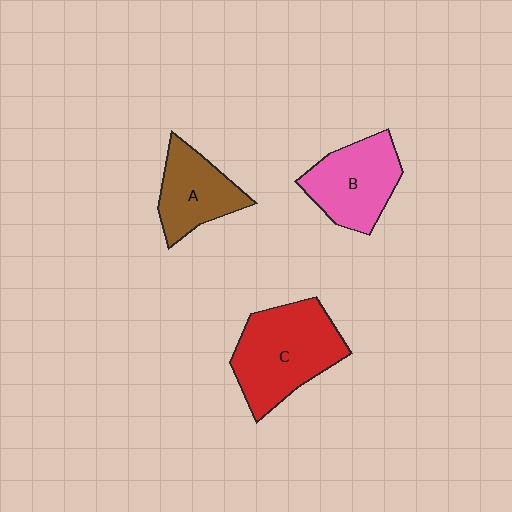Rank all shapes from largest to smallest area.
From largest to smallest: C (red), B (pink), A (brown).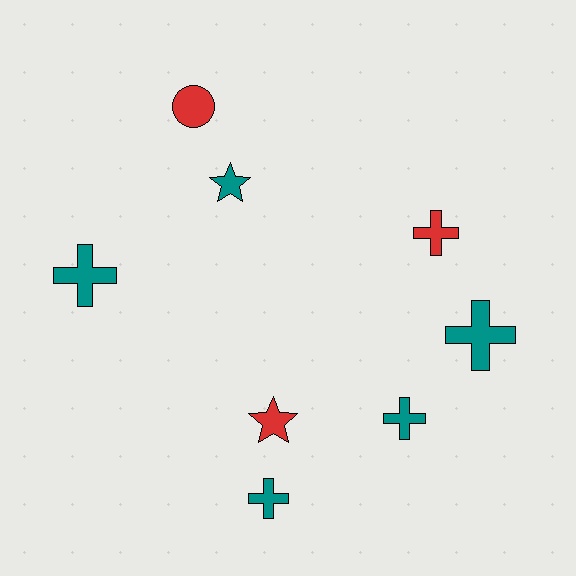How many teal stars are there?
There is 1 teal star.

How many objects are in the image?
There are 8 objects.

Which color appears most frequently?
Teal, with 5 objects.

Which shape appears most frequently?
Cross, with 5 objects.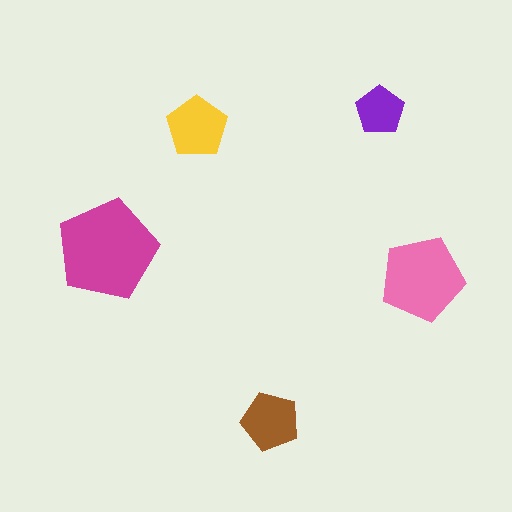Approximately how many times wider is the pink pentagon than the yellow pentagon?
About 1.5 times wider.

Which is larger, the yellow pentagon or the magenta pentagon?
The magenta one.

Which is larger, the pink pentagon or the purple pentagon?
The pink one.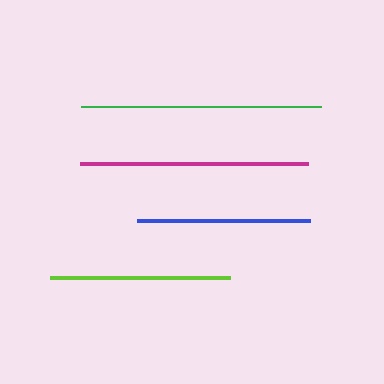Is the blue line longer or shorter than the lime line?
The lime line is longer than the blue line.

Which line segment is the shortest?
The blue line is the shortest at approximately 173 pixels.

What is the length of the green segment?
The green segment is approximately 240 pixels long.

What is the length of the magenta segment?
The magenta segment is approximately 228 pixels long.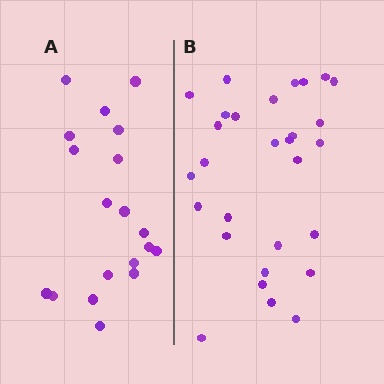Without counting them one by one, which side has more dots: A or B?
Region B (the right region) has more dots.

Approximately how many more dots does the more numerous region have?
Region B has roughly 10 or so more dots than region A.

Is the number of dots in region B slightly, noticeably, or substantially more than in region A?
Region B has substantially more. The ratio is roughly 1.5 to 1.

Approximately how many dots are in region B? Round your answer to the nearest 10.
About 30 dots. (The exact count is 29, which rounds to 30.)